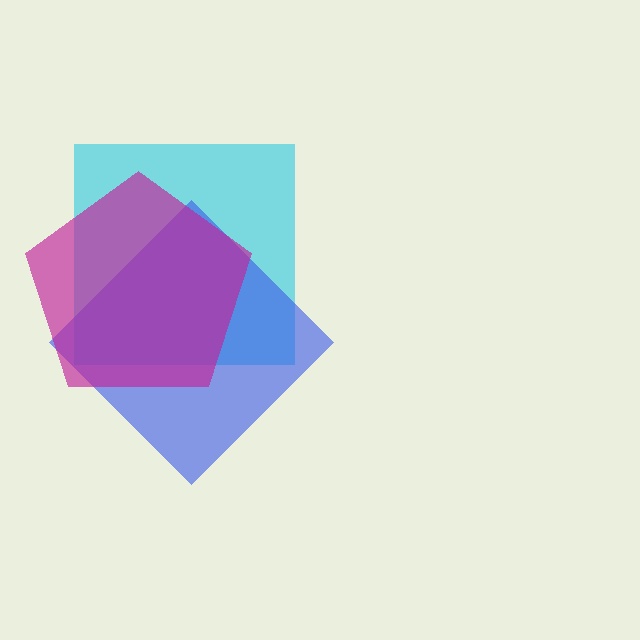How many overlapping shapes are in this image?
There are 3 overlapping shapes in the image.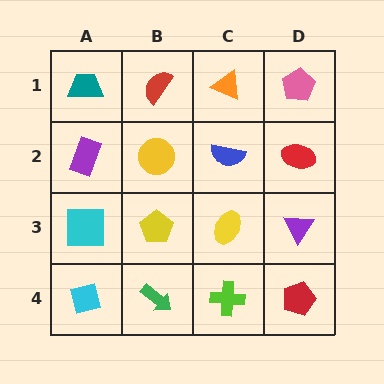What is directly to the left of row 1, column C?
A red semicircle.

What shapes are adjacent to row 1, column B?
A yellow circle (row 2, column B), a teal trapezoid (row 1, column A), an orange triangle (row 1, column C).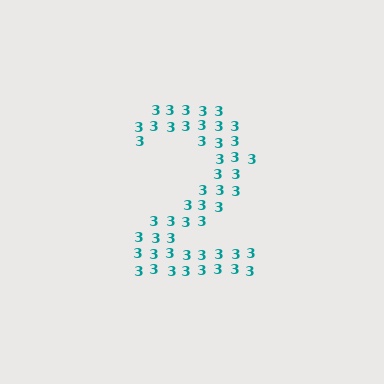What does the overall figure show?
The overall figure shows the digit 2.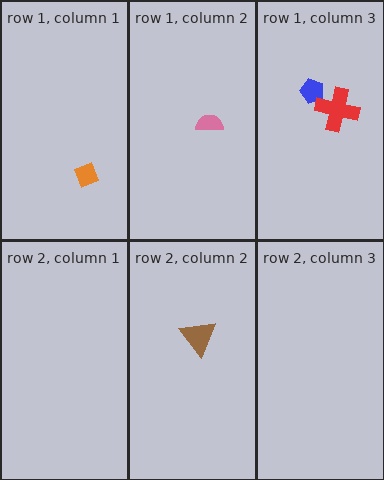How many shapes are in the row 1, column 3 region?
2.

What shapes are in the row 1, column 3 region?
The blue pentagon, the red cross.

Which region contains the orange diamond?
The row 1, column 1 region.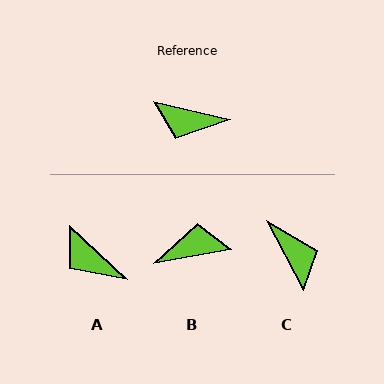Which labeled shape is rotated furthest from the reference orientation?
B, about 157 degrees away.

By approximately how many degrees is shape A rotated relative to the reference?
Approximately 30 degrees clockwise.